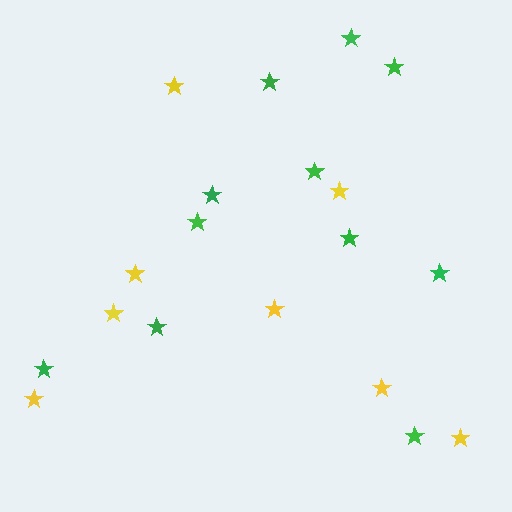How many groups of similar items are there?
There are 2 groups: one group of green stars (11) and one group of yellow stars (8).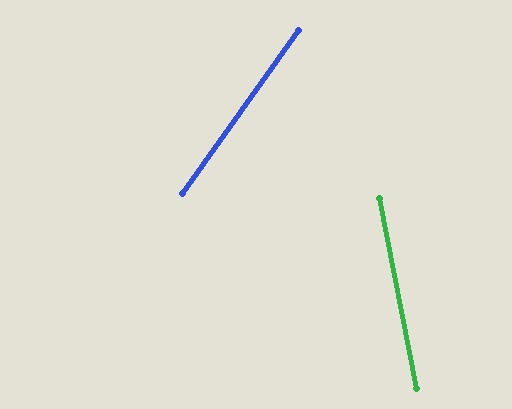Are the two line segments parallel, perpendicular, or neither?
Neither parallel nor perpendicular — they differ by about 46°.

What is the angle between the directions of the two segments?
Approximately 46 degrees.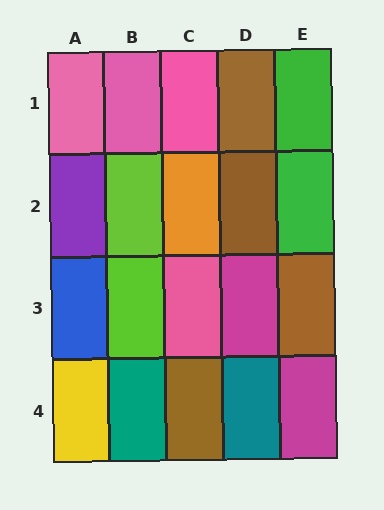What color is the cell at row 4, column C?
Brown.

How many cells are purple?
1 cell is purple.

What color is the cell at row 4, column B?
Teal.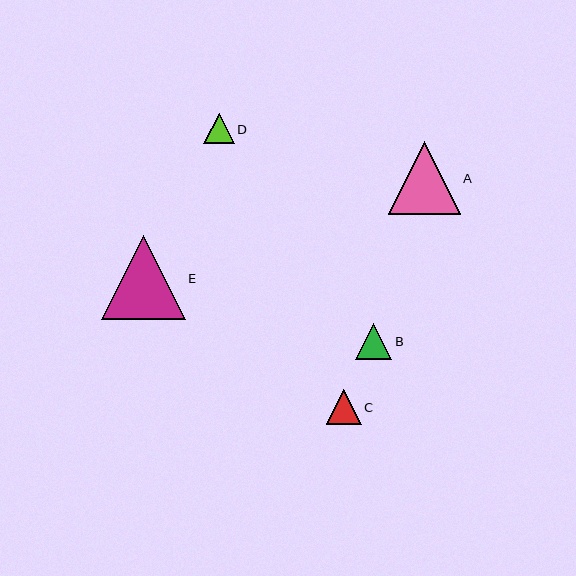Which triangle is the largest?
Triangle E is the largest with a size of approximately 84 pixels.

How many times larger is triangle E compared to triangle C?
Triangle E is approximately 2.4 times the size of triangle C.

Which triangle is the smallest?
Triangle D is the smallest with a size of approximately 30 pixels.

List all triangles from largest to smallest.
From largest to smallest: E, A, B, C, D.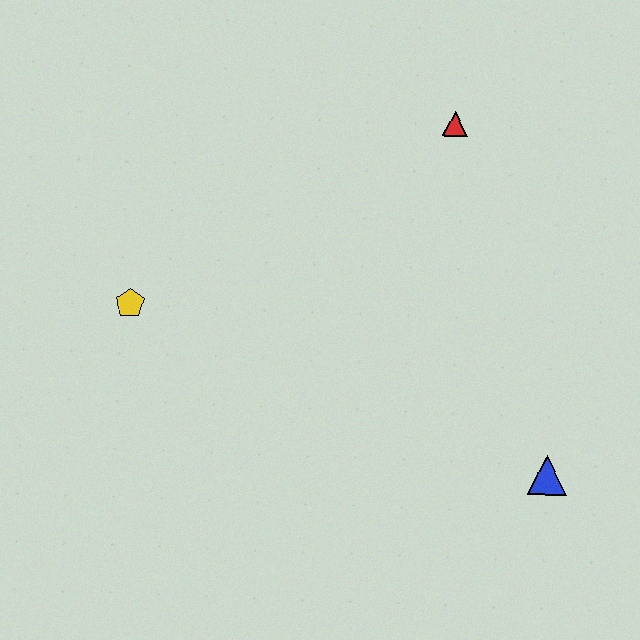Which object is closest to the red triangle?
The blue triangle is closest to the red triangle.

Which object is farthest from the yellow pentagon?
The blue triangle is farthest from the yellow pentagon.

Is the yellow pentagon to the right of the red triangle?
No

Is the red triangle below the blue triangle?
No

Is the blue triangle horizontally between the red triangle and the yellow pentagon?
No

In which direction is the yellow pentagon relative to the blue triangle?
The yellow pentagon is to the left of the blue triangle.